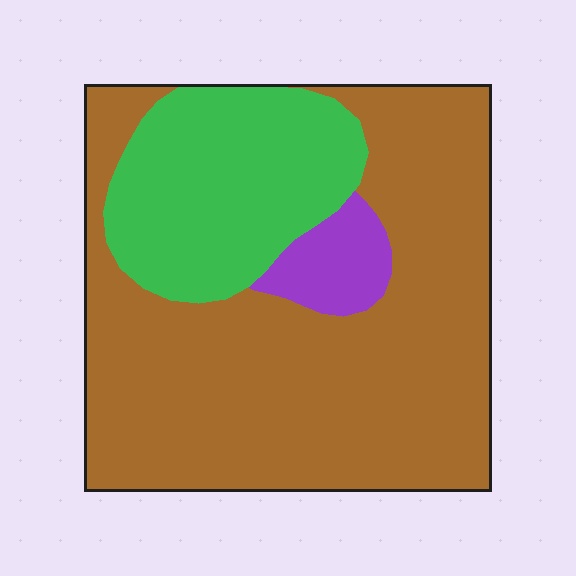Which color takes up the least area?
Purple, at roughly 5%.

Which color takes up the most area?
Brown, at roughly 70%.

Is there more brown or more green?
Brown.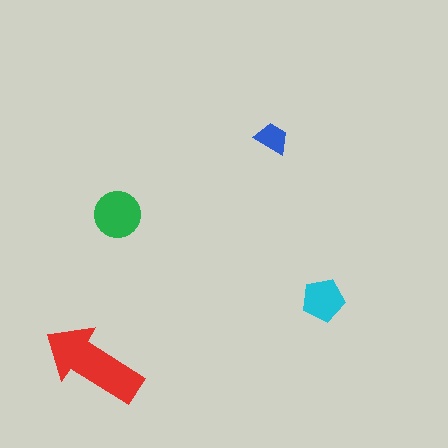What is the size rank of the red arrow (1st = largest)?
1st.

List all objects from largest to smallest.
The red arrow, the green circle, the cyan pentagon, the blue trapezoid.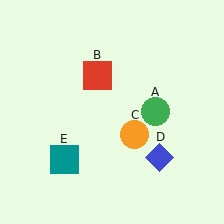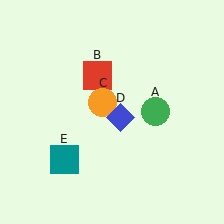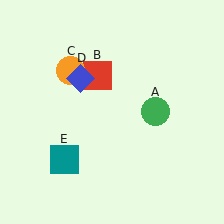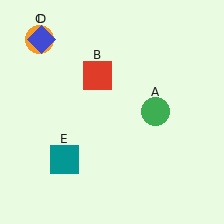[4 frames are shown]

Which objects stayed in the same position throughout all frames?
Green circle (object A) and red square (object B) and teal square (object E) remained stationary.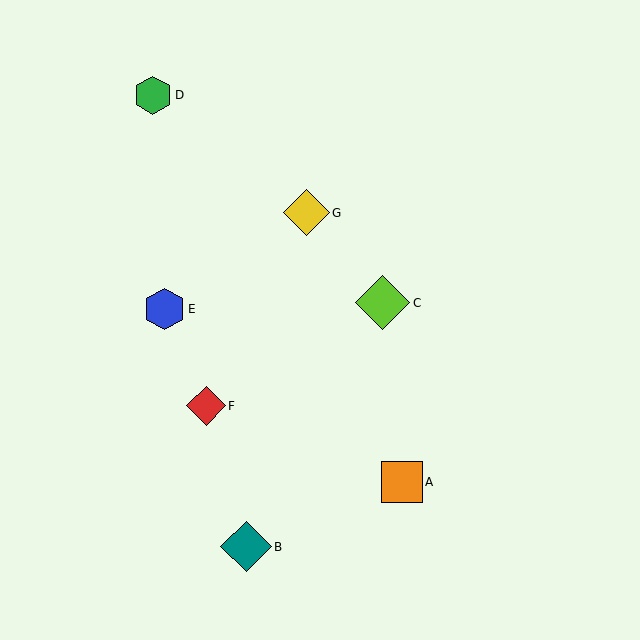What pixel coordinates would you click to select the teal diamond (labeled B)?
Click at (246, 547) to select the teal diamond B.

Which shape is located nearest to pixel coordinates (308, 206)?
The yellow diamond (labeled G) at (306, 213) is nearest to that location.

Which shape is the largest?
The lime diamond (labeled C) is the largest.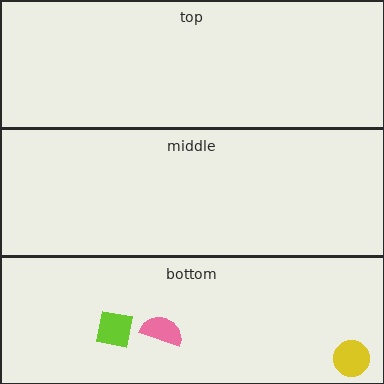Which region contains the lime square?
The bottom region.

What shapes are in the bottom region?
The lime square, the yellow circle, the pink semicircle.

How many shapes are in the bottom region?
3.